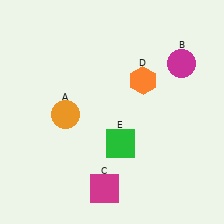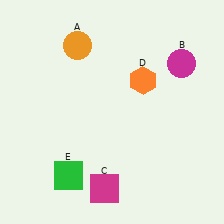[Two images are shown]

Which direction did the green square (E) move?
The green square (E) moved left.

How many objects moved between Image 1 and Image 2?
2 objects moved between the two images.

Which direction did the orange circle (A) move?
The orange circle (A) moved up.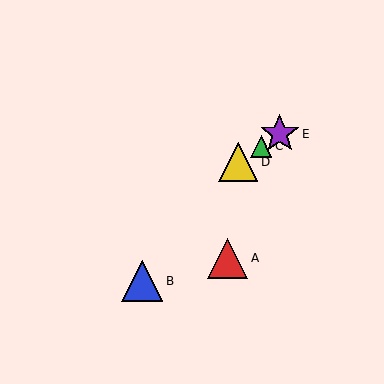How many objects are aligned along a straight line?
3 objects (C, D, E) are aligned along a straight line.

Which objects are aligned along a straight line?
Objects C, D, E are aligned along a straight line.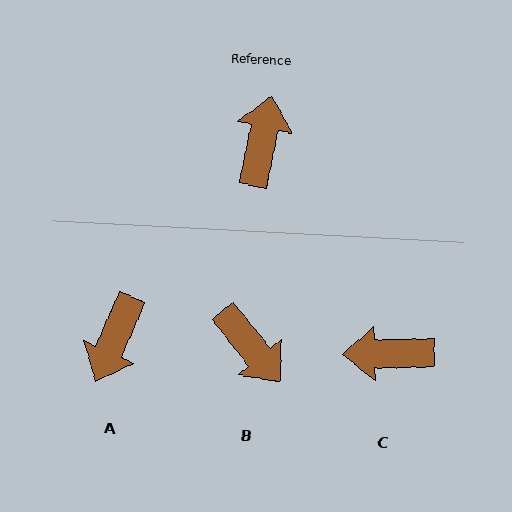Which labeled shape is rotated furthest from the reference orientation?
A, about 169 degrees away.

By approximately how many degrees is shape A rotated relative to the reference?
Approximately 169 degrees counter-clockwise.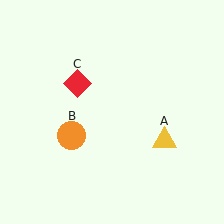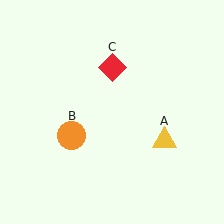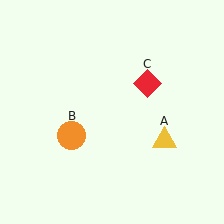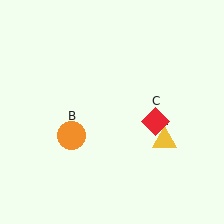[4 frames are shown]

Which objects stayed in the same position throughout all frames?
Yellow triangle (object A) and orange circle (object B) remained stationary.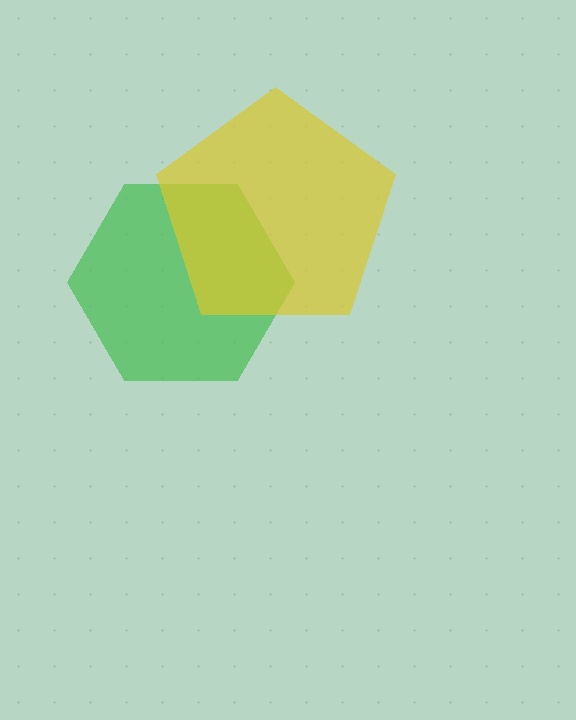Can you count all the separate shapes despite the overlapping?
Yes, there are 2 separate shapes.